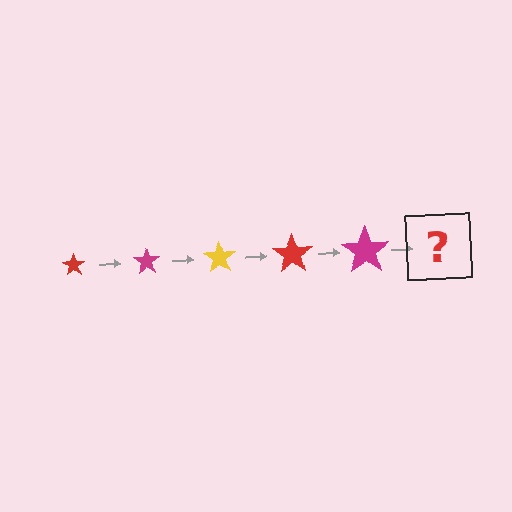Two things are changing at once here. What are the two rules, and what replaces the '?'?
The two rules are that the star grows larger each step and the color cycles through red, magenta, and yellow. The '?' should be a yellow star, larger than the previous one.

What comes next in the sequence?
The next element should be a yellow star, larger than the previous one.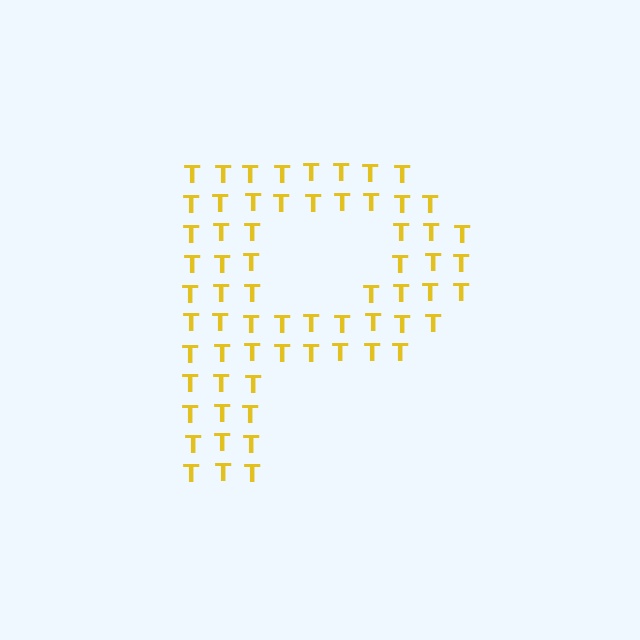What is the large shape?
The large shape is the letter P.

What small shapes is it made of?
It is made of small letter T's.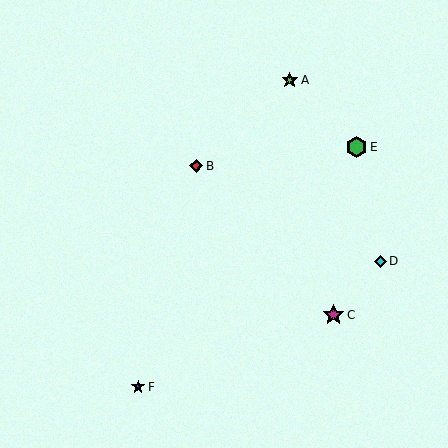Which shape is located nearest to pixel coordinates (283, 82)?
The lime star (labeled A) at (290, 80) is nearest to that location.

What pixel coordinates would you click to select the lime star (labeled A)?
Click at (290, 80) to select the lime star A.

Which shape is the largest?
The magenta star (labeled C) is the largest.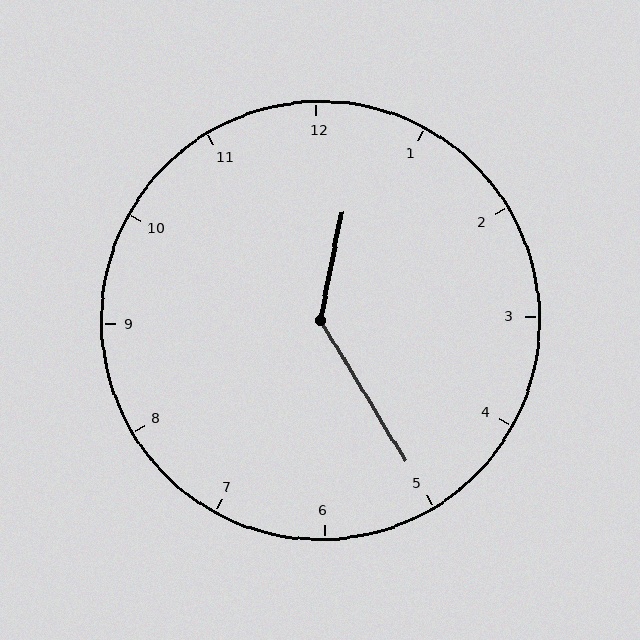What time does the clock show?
12:25.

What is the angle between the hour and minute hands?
Approximately 138 degrees.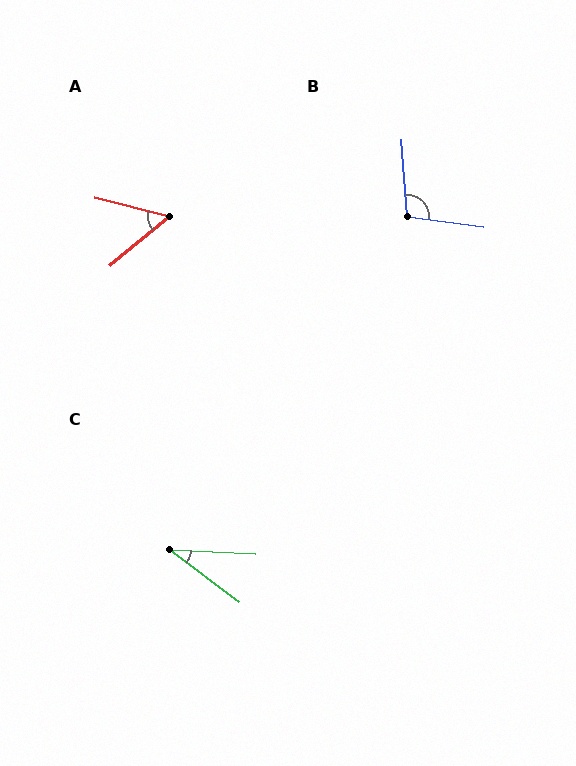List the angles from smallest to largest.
C (34°), A (54°), B (102°).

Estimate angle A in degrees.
Approximately 54 degrees.